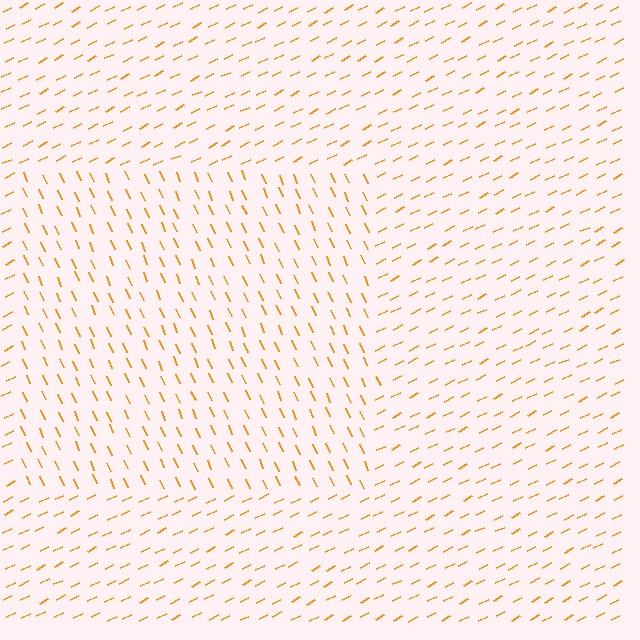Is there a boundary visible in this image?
Yes, there is a texture boundary formed by a change in line orientation.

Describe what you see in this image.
The image is filled with small orange line segments. A rectangle region in the image has lines oriented differently from the surrounding lines, creating a visible texture boundary.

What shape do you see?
I see a rectangle.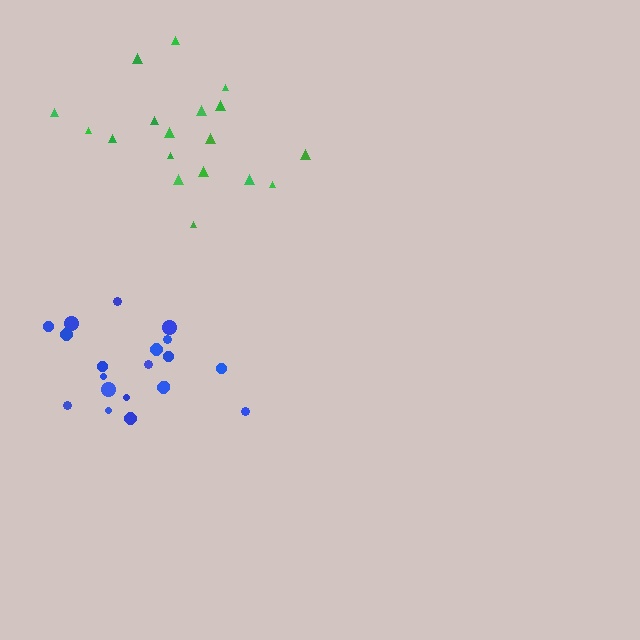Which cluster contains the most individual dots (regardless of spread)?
Blue (20).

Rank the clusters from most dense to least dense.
blue, green.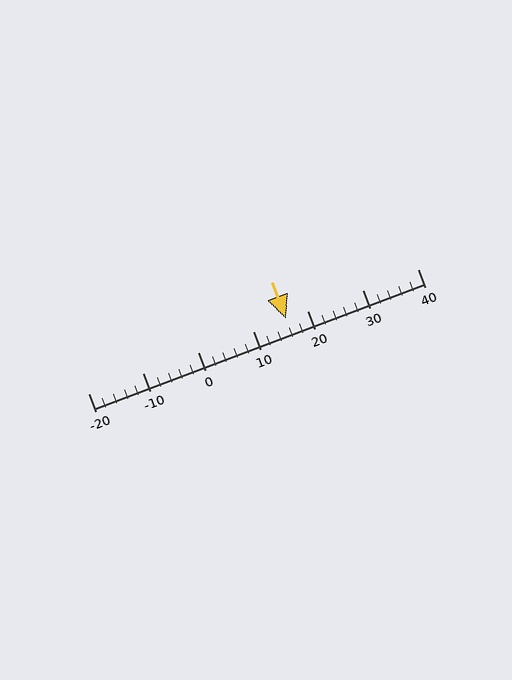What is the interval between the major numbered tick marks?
The major tick marks are spaced 10 units apart.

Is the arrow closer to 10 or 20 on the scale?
The arrow is closer to 20.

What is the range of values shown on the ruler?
The ruler shows values from -20 to 40.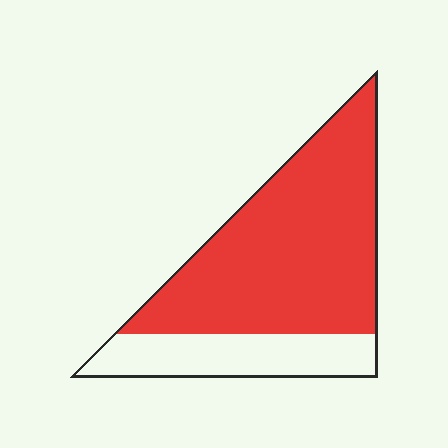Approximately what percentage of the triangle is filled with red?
Approximately 75%.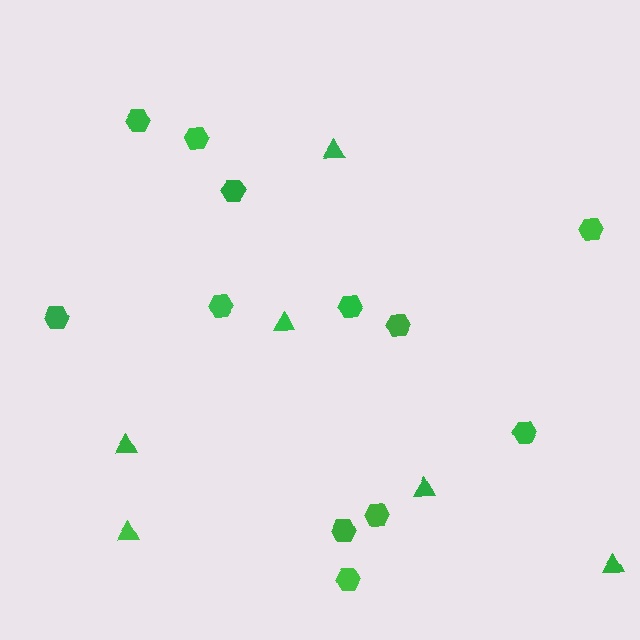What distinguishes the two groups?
There are 2 groups: one group of triangles (6) and one group of hexagons (12).